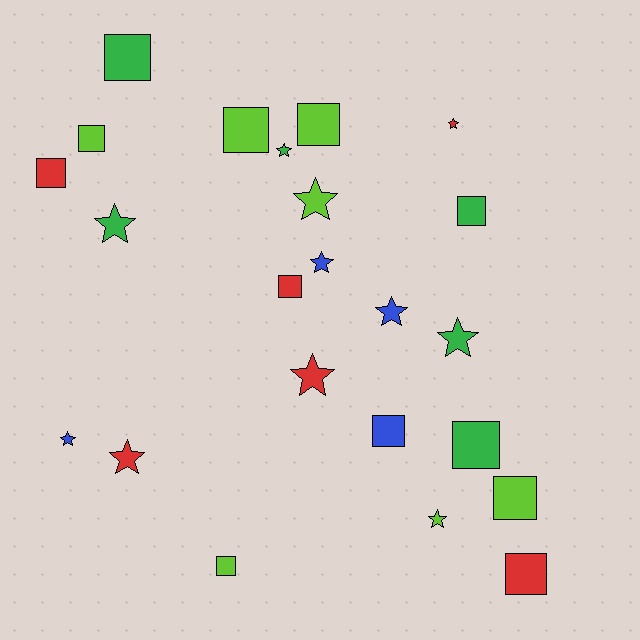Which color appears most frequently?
Lime, with 7 objects.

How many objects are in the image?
There are 23 objects.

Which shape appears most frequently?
Square, with 12 objects.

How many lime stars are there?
There are 2 lime stars.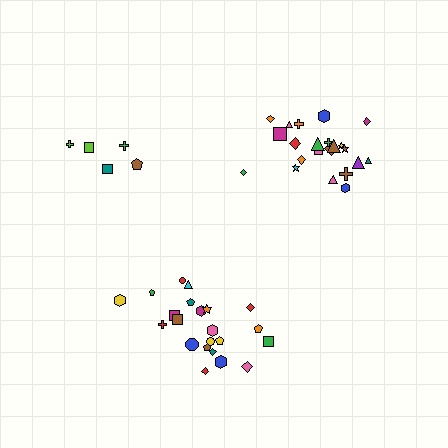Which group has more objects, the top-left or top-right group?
The top-right group.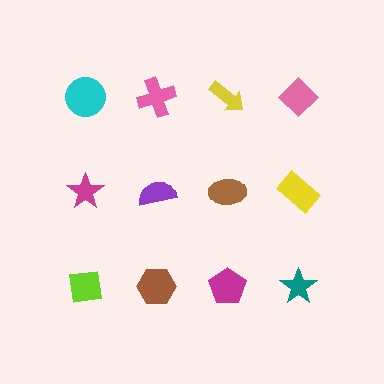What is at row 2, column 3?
A brown ellipse.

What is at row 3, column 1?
A lime square.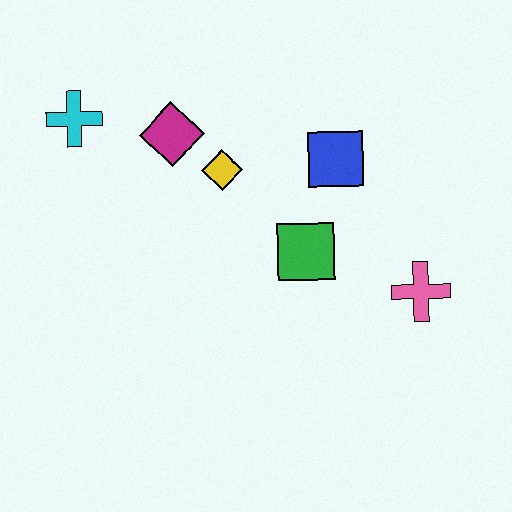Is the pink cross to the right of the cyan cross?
Yes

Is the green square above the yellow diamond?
No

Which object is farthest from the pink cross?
The cyan cross is farthest from the pink cross.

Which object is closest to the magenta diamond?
The yellow diamond is closest to the magenta diamond.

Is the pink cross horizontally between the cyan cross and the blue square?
No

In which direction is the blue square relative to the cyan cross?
The blue square is to the right of the cyan cross.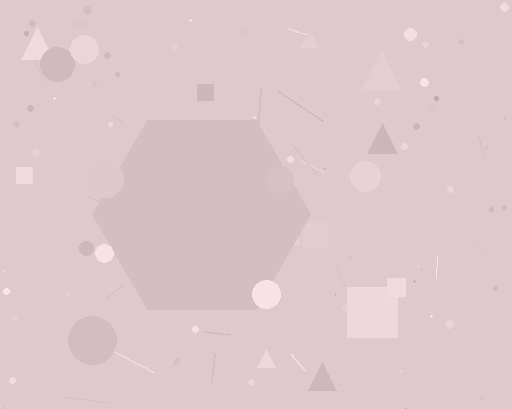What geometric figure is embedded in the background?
A hexagon is embedded in the background.